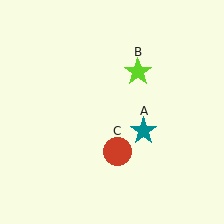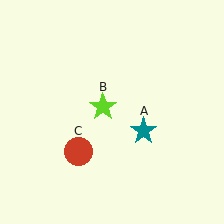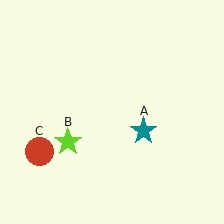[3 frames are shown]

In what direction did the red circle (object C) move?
The red circle (object C) moved left.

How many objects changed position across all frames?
2 objects changed position: lime star (object B), red circle (object C).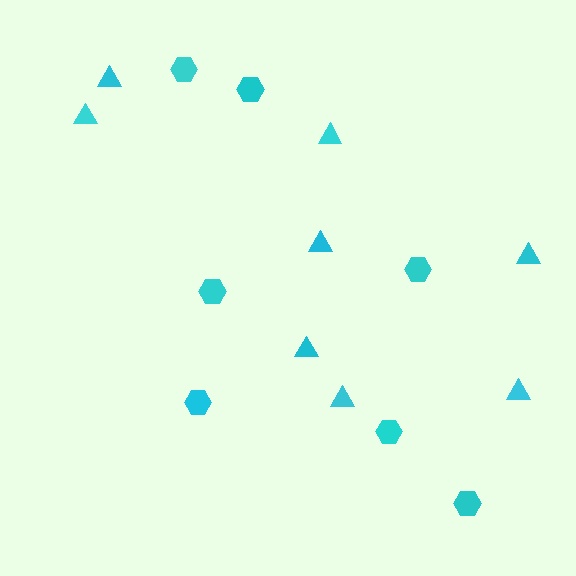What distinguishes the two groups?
There are 2 groups: one group of hexagons (7) and one group of triangles (8).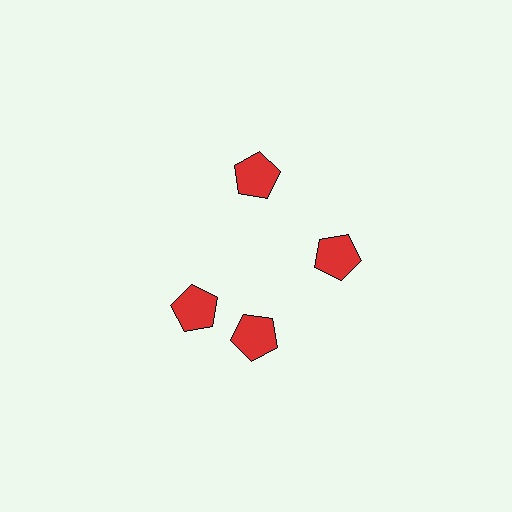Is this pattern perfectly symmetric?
No. The 4 red pentagons are arranged in a ring, but one element near the 9 o'clock position is rotated out of alignment along the ring, breaking the 4-fold rotational symmetry.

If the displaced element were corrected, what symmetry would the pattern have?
It would have 4-fold rotational symmetry — the pattern would map onto itself every 90 degrees.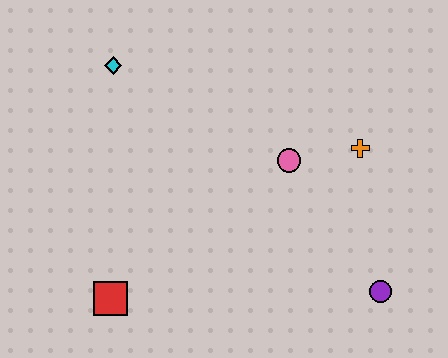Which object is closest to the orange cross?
The pink circle is closest to the orange cross.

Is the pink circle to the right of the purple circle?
No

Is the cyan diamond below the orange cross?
No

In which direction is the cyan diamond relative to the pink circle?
The cyan diamond is to the left of the pink circle.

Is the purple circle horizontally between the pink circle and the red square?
No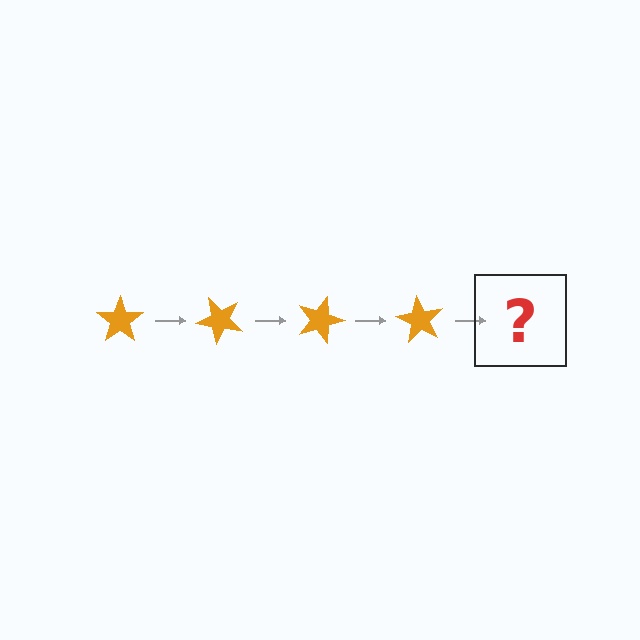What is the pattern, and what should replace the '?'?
The pattern is that the star rotates 45 degrees each step. The '?' should be an orange star rotated 180 degrees.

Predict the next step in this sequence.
The next step is an orange star rotated 180 degrees.